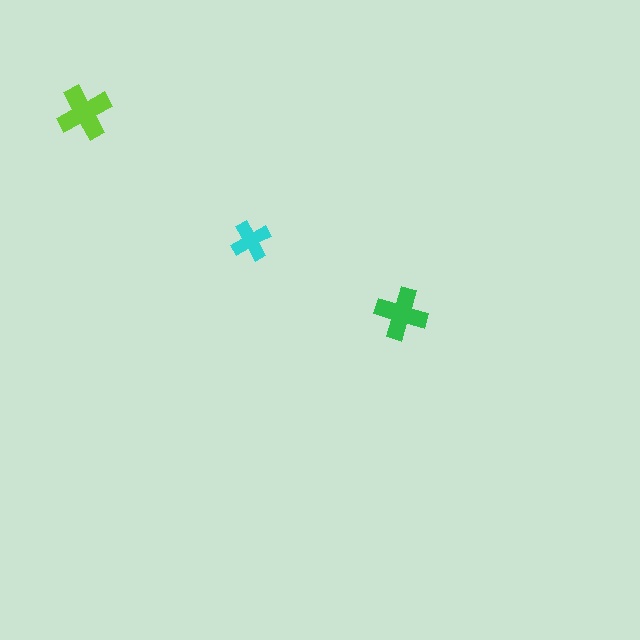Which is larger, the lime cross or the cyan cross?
The lime one.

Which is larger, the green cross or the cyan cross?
The green one.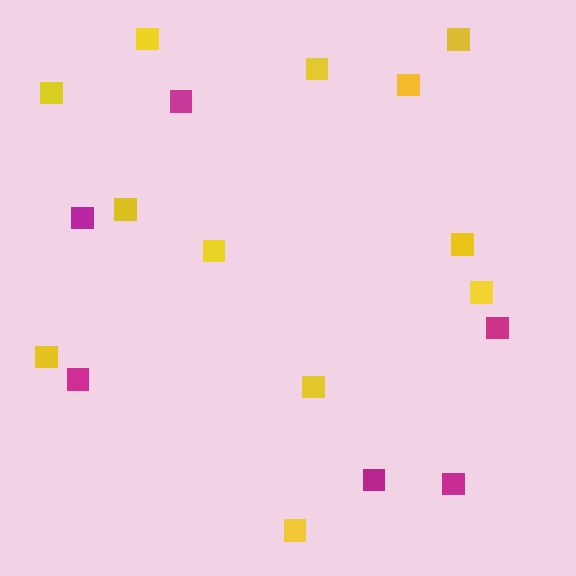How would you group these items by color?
There are 2 groups: one group of yellow squares (12) and one group of magenta squares (6).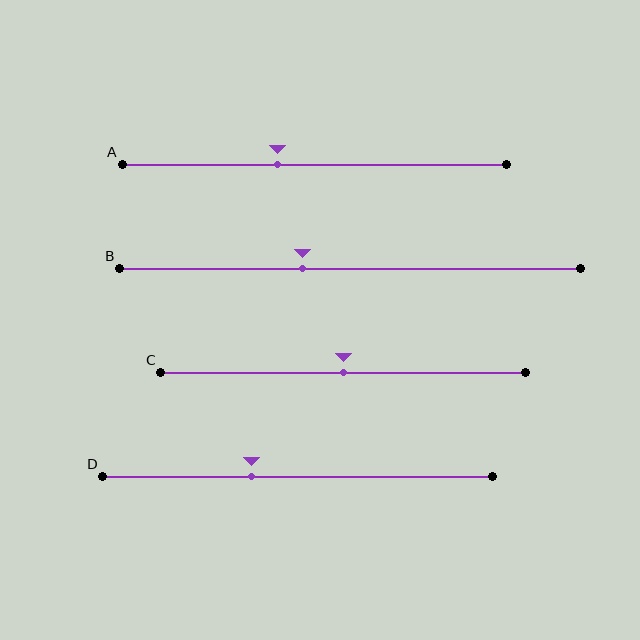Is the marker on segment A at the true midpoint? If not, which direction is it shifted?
No, the marker on segment A is shifted to the left by about 10% of the segment length.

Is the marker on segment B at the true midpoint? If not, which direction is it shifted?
No, the marker on segment B is shifted to the left by about 10% of the segment length.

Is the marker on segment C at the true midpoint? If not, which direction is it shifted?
Yes, the marker on segment C is at the true midpoint.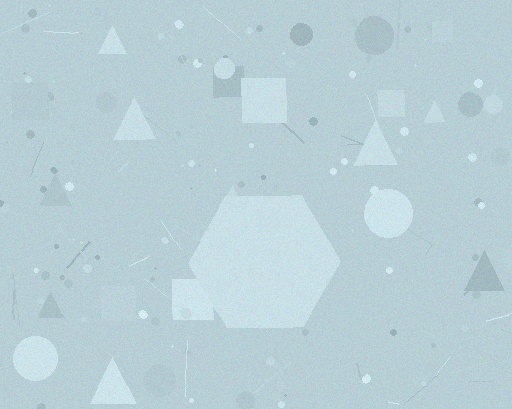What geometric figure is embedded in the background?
A hexagon is embedded in the background.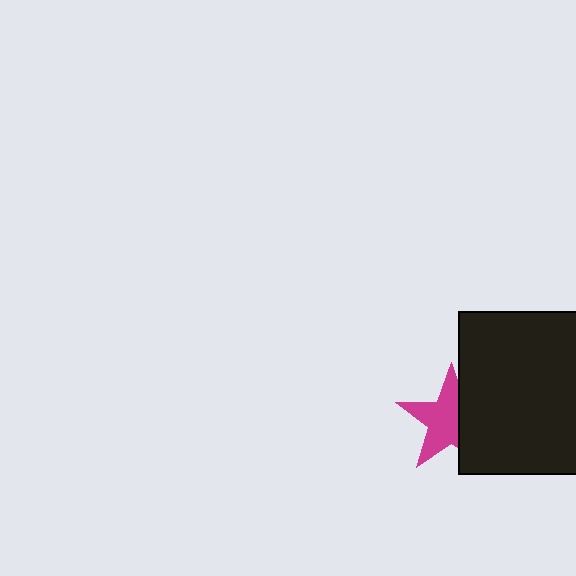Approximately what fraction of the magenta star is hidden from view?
Roughly 38% of the magenta star is hidden behind the black rectangle.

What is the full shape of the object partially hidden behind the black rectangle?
The partially hidden object is a magenta star.